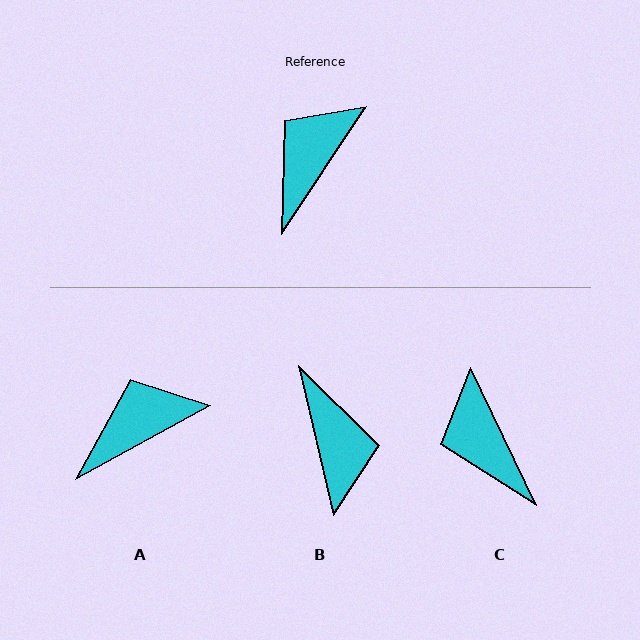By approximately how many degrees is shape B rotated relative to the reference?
Approximately 133 degrees clockwise.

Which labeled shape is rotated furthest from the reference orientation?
B, about 133 degrees away.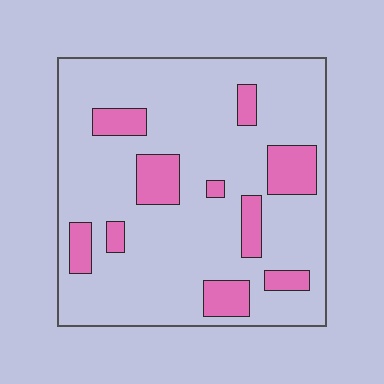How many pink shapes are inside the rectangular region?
10.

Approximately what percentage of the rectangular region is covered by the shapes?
Approximately 20%.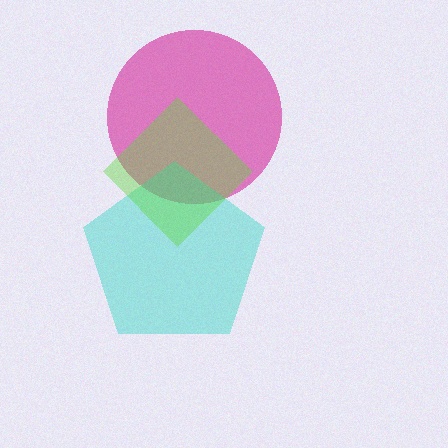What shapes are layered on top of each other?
The layered shapes are: a magenta circle, a cyan pentagon, a lime diamond.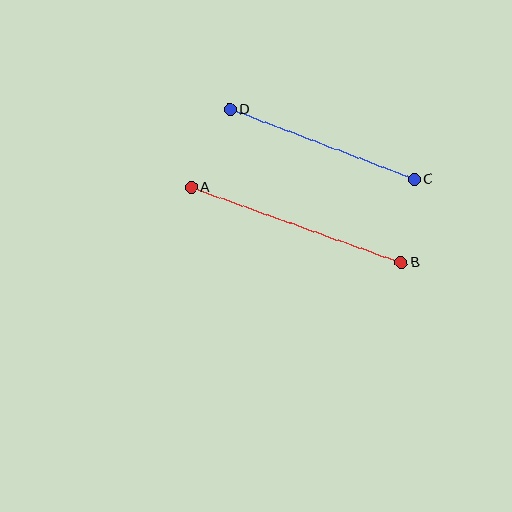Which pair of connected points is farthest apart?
Points A and B are farthest apart.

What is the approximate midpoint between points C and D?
The midpoint is at approximately (322, 145) pixels.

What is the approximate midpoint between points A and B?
The midpoint is at approximately (296, 225) pixels.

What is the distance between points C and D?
The distance is approximately 197 pixels.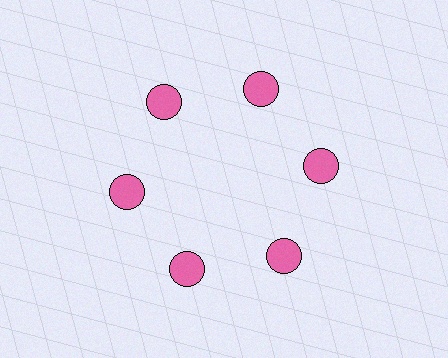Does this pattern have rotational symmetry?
Yes, this pattern has 6-fold rotational symmetry. It looks the same after rotating 60 degrees around the center.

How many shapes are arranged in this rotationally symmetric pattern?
There are 6 shapes, arranged in 6 groups of 1.